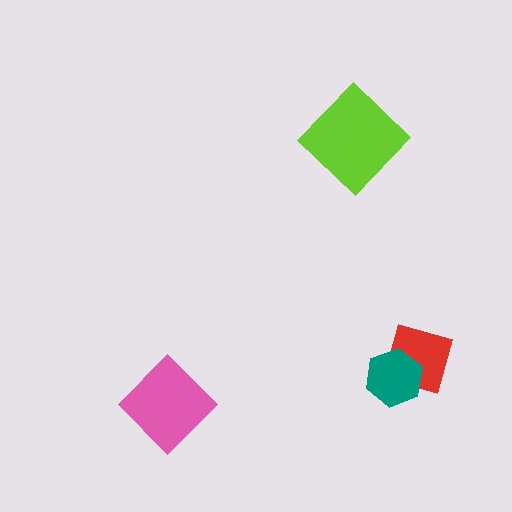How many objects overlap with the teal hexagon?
1 object overlaps with the teal hexagon.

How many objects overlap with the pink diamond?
0 objects overlap with the pink diamond.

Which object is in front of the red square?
The teal hexagon is in front of the red square.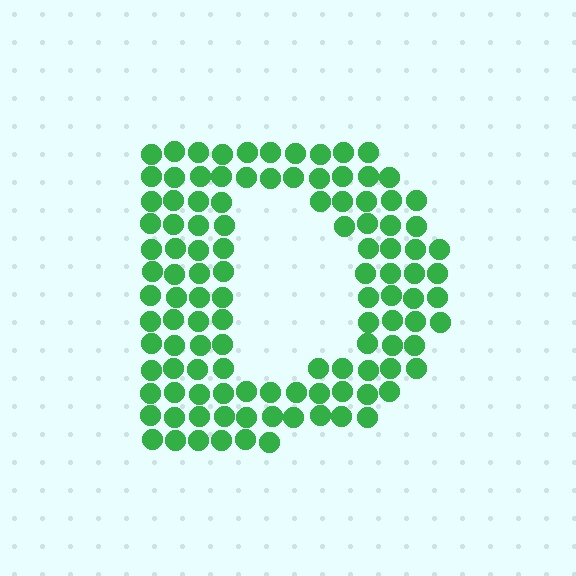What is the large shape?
The large shape is the letter D.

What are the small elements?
The small elements are circles.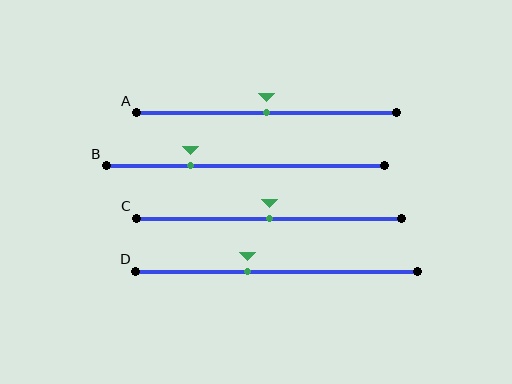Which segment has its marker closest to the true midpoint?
Segment A has its marker closest to the true midpoint.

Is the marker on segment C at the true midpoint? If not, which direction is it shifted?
Yes, the marker on segment C is at the true midpoint.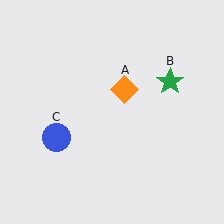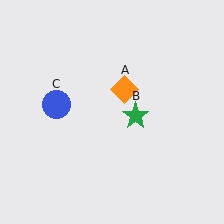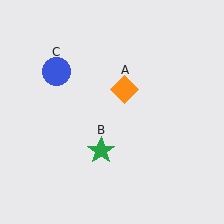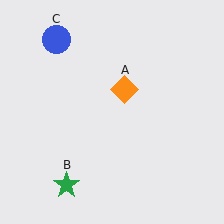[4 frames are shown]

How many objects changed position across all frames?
2 objects changed position: green star (object B), blue circle (object C).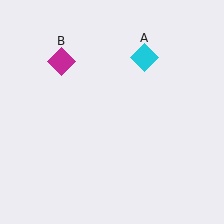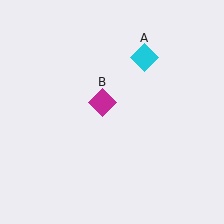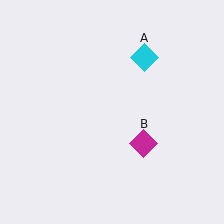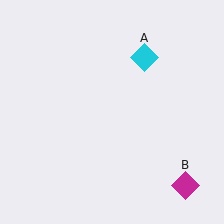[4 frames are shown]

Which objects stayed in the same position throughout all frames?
Cyan diamond (object A) remained stationary.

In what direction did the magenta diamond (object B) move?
The magenta diamond (object B) moved down and to the right.